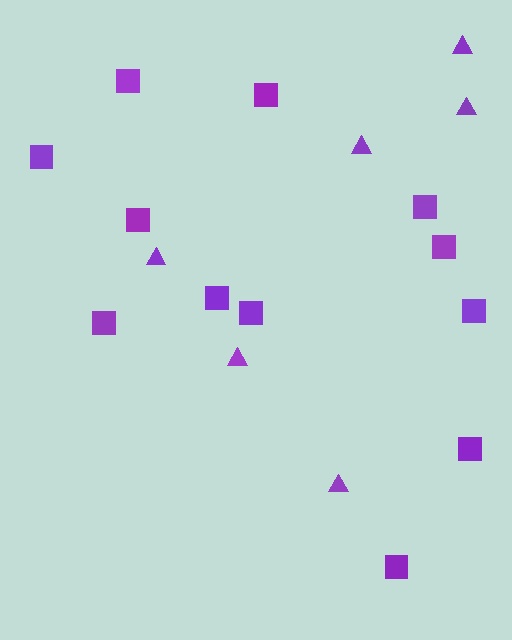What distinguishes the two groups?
There are 2 groups: one group of triangles (6) and one group of squares (12).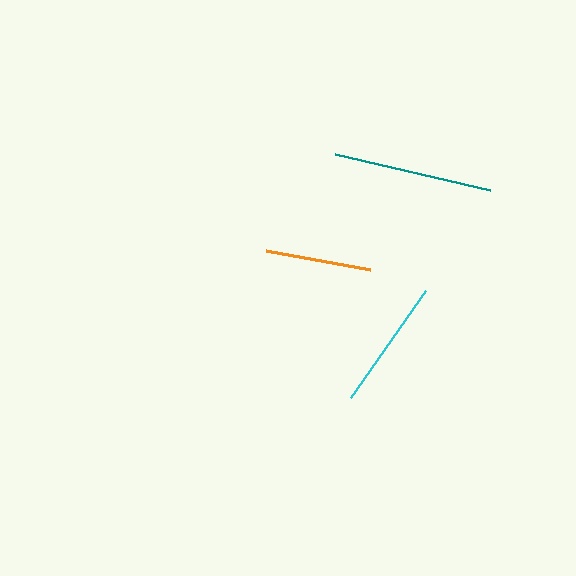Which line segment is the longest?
The teal line is the longest at approximately 159 pixels.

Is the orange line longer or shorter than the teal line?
The teal line is longer than the orange line.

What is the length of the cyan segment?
The cyan segment is approximately 131 pixels long.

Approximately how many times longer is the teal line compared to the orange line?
The teal line is approximately 1.5 times the length of the orange line.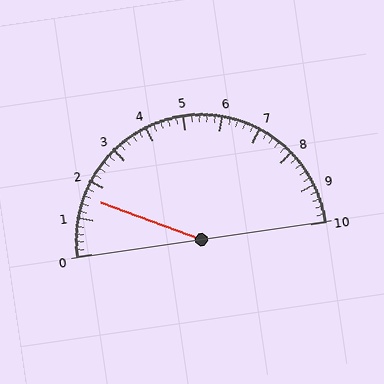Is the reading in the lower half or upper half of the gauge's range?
The reading is in the lower half of the range (0 to 10).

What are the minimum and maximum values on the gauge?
The gauge ranges from 0 to 10.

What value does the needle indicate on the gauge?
The needle indicates approximately 1.6.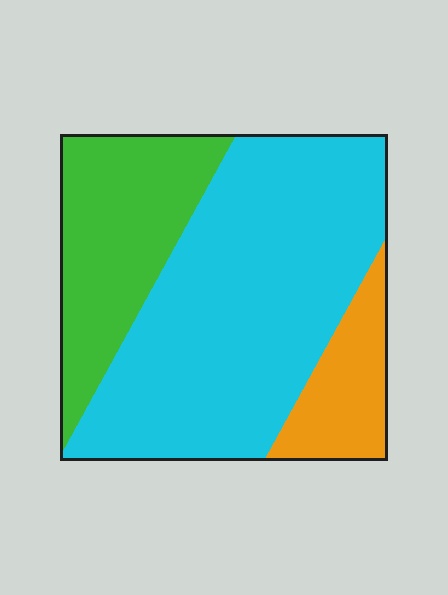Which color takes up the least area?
Orange, at roughly 15%.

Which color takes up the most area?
Cyan, at roughly 60%.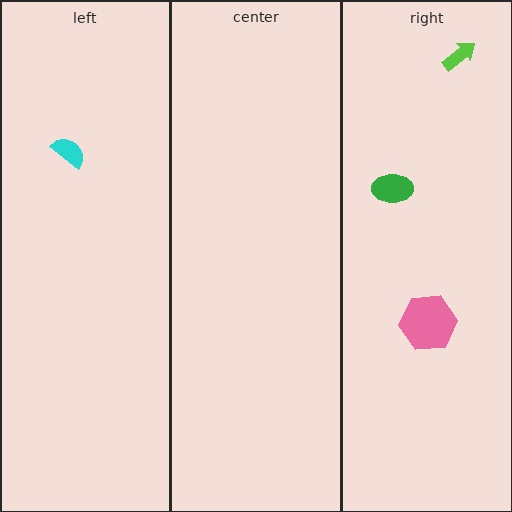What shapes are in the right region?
The pink hexagon, the lime arrow, the green ellipse.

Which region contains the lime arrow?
The right region.